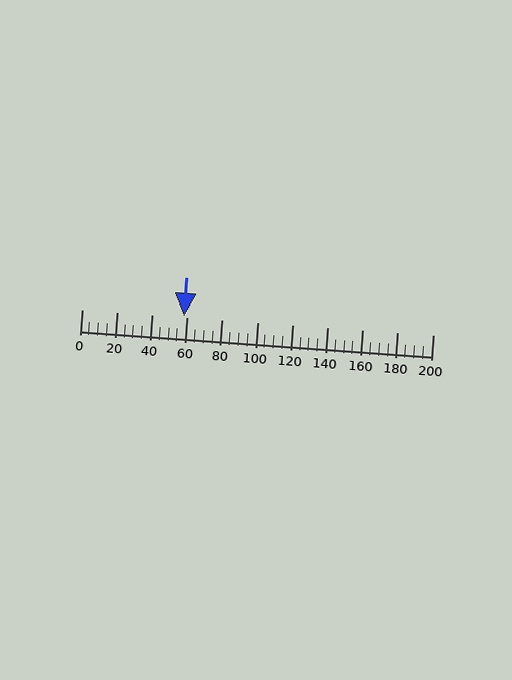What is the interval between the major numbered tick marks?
The major tick marks are spaced 20 units apart.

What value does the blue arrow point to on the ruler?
The blue arrow points to approximately 58.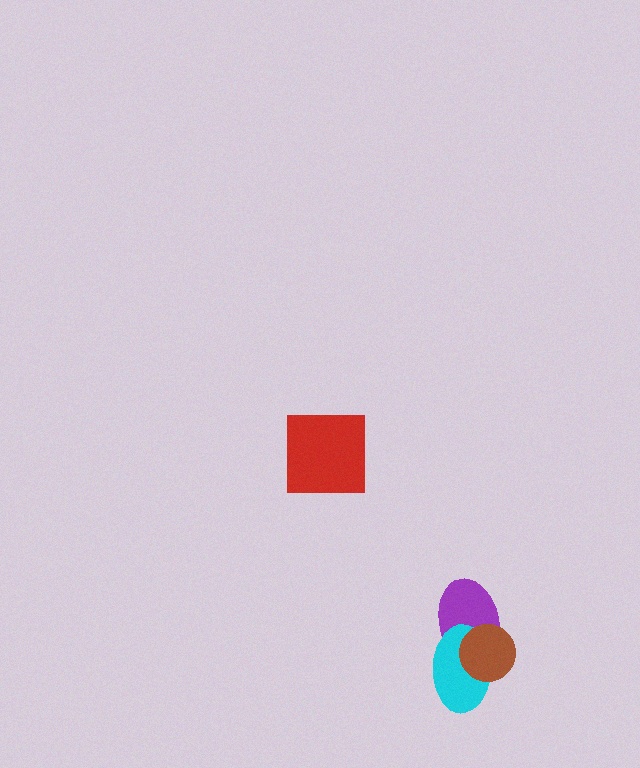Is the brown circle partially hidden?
No, no other shape covers it.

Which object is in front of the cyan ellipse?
The brown circle is in front of the cyan ellipse.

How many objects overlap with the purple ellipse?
2 objects overlap with the purple ellipse.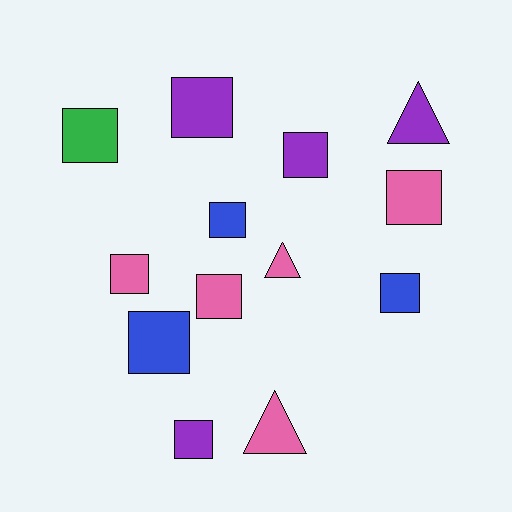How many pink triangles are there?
There are 2 pink triangles.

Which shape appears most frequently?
Square, with 10 objects.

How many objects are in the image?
There are 13 objects.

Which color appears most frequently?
Pink, with 5 objects.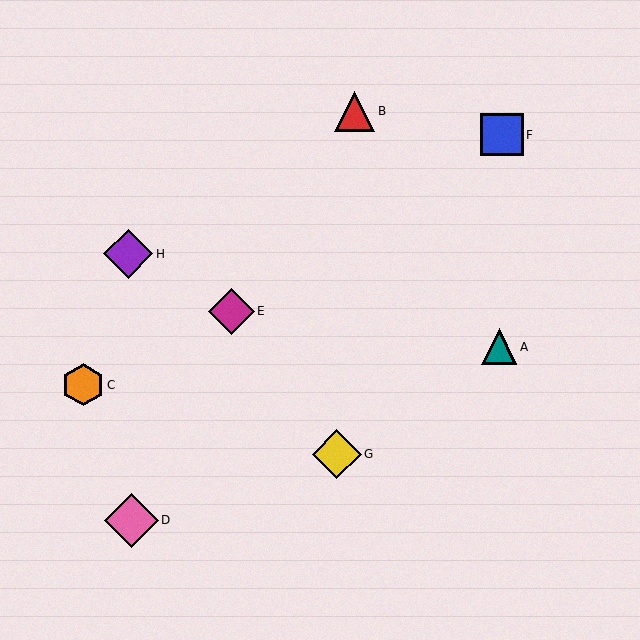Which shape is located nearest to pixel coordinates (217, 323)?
The magenta diamond (labeled E) at (231, 311) is nearest to that location.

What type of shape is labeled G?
Shape G is a yellow diamond.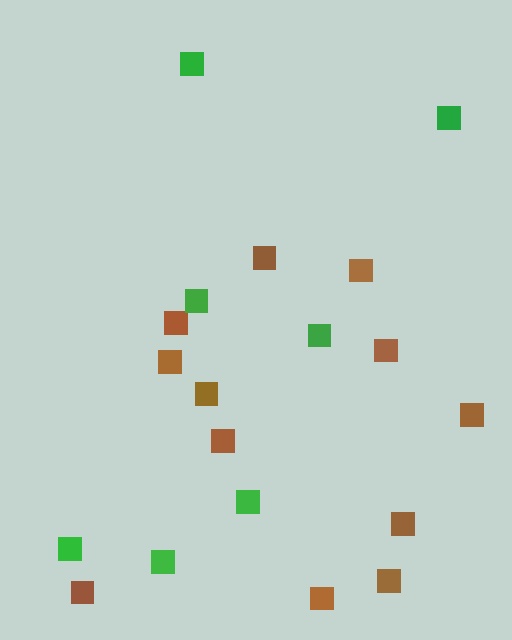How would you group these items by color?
There are 2 groups: one group of brown squares (12) and one group of green squares (7).